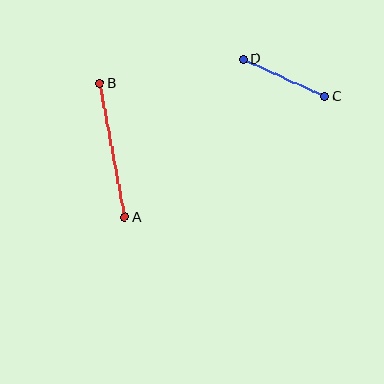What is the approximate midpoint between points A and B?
The midpoint is at approximately (113, 150) pixels.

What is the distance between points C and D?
The distance is approximately 90 pixels.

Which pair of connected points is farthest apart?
Points A and B are farthest apart.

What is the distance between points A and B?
The distance is approximately 136 pixels.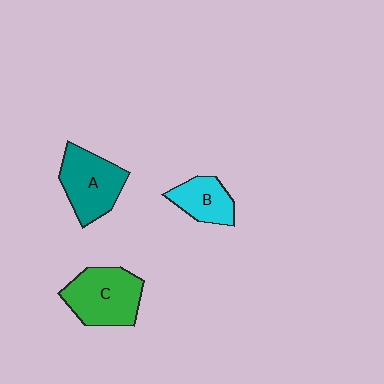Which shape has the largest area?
Shape C (green).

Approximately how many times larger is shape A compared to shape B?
Approximately 1.5 times.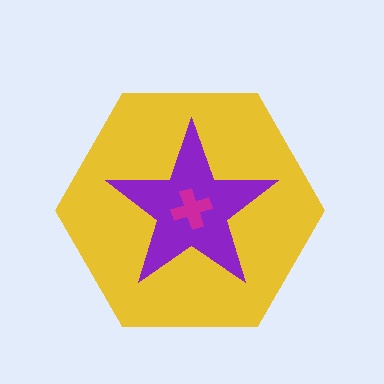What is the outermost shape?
The yellow hexagon.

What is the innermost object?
The magenta cross.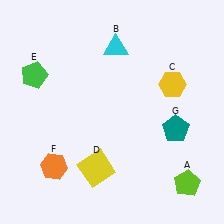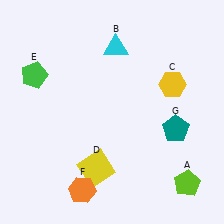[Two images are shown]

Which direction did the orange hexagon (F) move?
The orange hexagon (F) moved right.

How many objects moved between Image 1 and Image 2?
1 object moved between the two images.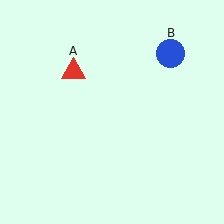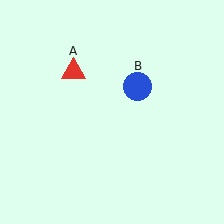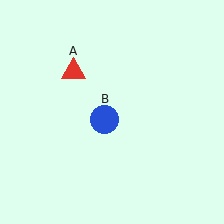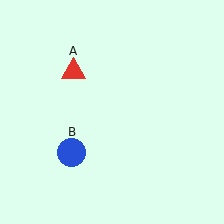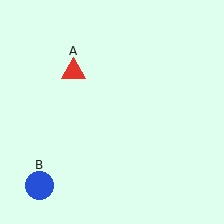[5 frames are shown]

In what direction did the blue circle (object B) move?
The blue circle (object B) moved down and to the left.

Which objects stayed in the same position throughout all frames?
Red triangle (object A) remained stationary.